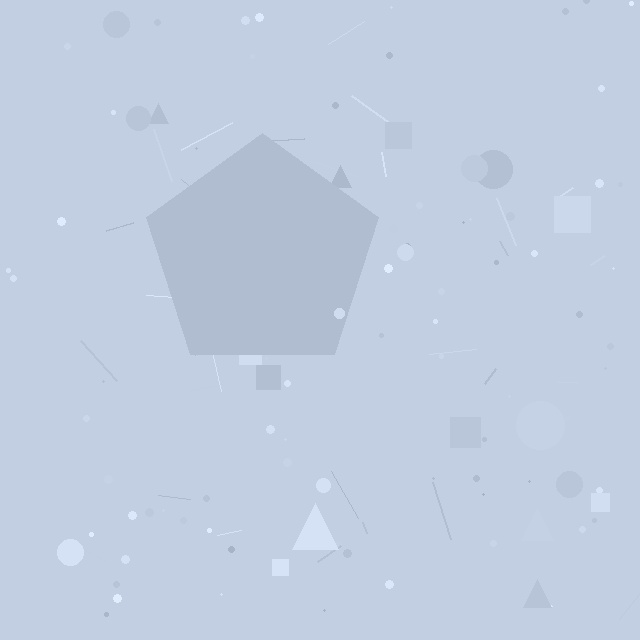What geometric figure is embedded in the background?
A pentagon is embedded in the background.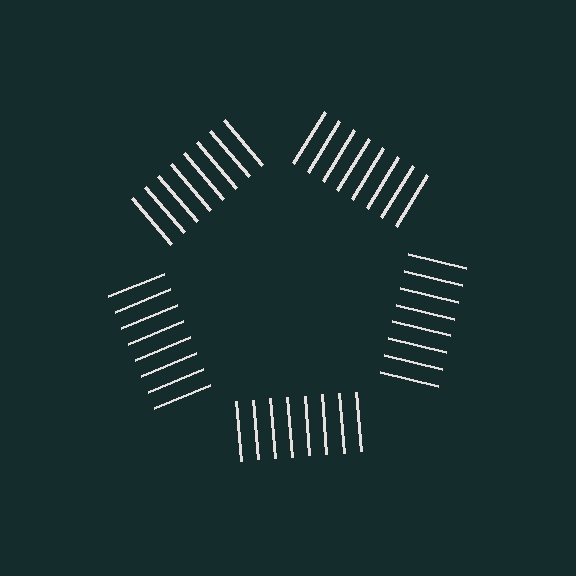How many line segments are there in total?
40 — 8 along each of the 5 edges.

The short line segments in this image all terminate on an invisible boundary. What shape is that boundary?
An illusory pentagon — the line segments terminate on its edges but no continuous stroke is drawn.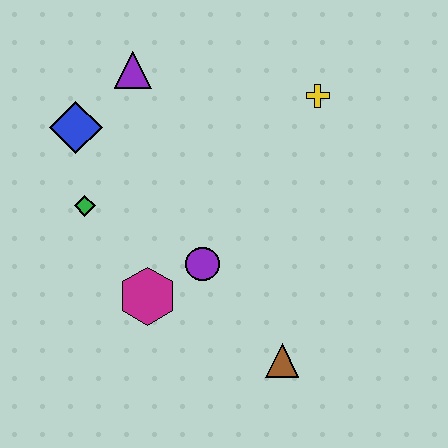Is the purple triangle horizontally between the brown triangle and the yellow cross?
No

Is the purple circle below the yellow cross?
Yes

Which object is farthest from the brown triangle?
The purple triangle is farthest from the brown triangle.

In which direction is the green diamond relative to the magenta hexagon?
The green diamond is above the magenta hexagon.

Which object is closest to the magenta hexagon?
The purple circle is closest to the magenta hexagon.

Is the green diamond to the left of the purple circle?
Yes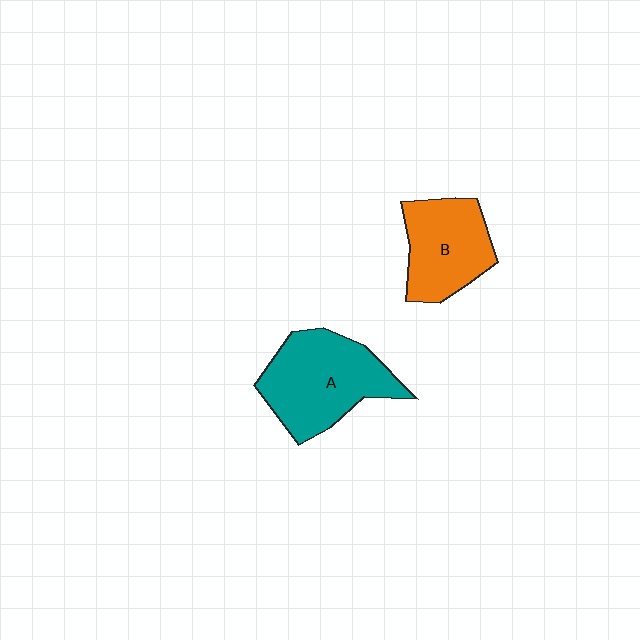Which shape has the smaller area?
Shape B (orange).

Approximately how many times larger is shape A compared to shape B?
Approximately 1.3 times.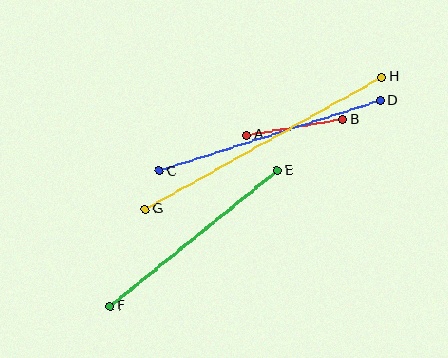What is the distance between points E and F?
The distance is approximately 216 pixels.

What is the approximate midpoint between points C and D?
The midpoint is at approximately (270, 136) pixels.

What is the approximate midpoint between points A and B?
The midpoint is at approximately (295, 127) pixels.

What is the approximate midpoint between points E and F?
The midpoint is at approximately (194, 238) pixels.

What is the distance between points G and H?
The distance is approximately 271 pixels.